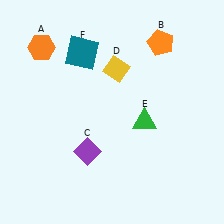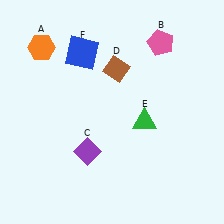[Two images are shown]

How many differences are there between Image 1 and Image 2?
There are 3 differences between the two images.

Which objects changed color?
B changed from orange to pink. D changed from yellow to brown. F changed from teal to blue.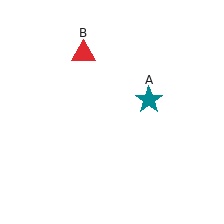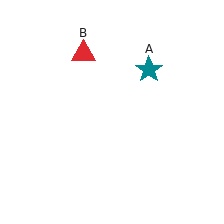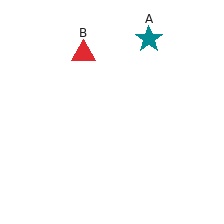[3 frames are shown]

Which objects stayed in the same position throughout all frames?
Red triangle (object B) remained stationary.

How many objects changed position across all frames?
1 object changed position: teal star (object A).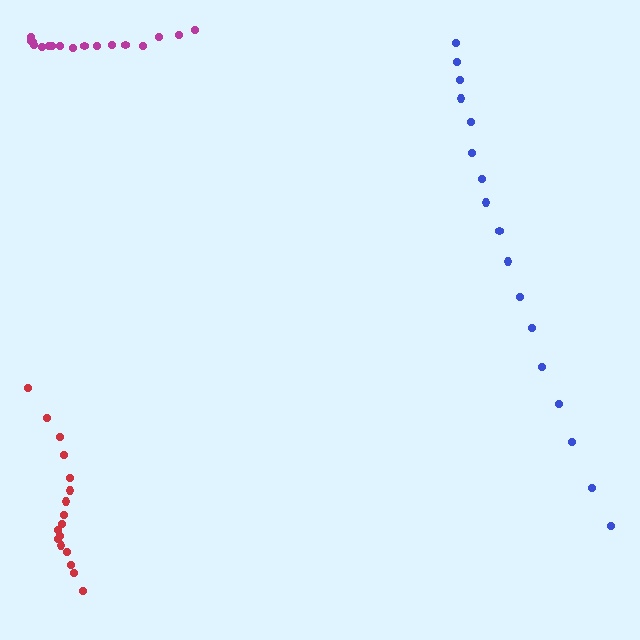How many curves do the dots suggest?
There are 3 distinct paths.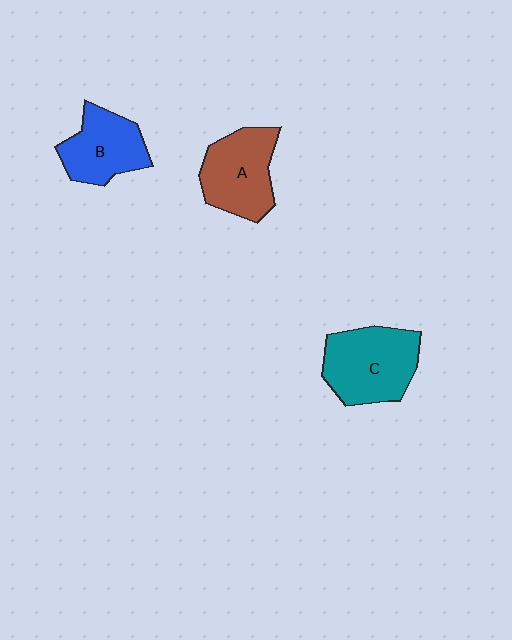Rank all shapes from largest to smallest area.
From largest to smallest: C (teal), A (brown), B (blue).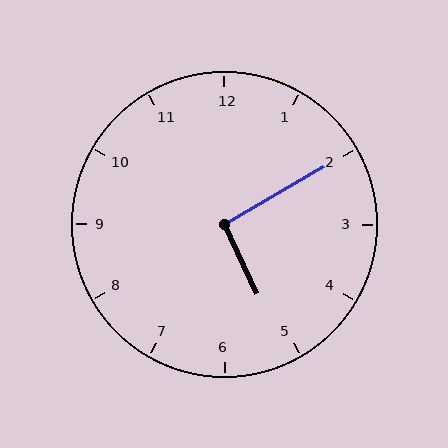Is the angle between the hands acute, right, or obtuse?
It is right.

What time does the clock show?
5:10.